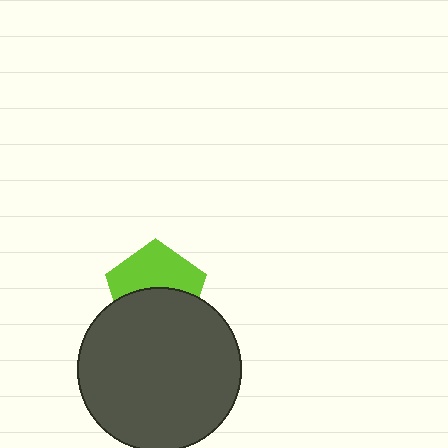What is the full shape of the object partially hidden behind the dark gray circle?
The partially hidden object is a lime pentagon.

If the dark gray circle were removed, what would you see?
You would see the complete lime pentagon.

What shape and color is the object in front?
The object in front is a dark gray circle.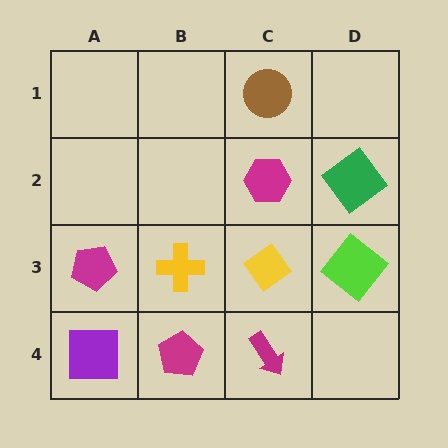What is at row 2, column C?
A magenta hexagon.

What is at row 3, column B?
A yellow cross.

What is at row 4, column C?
A magenta arrow.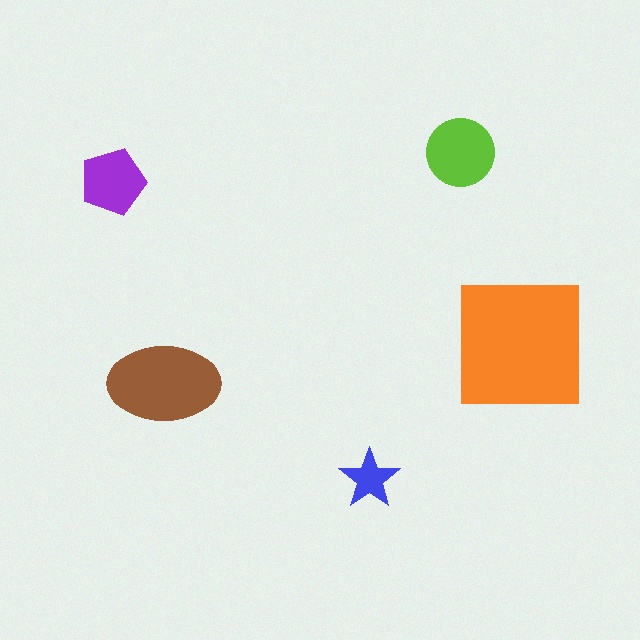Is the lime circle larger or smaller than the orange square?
Smaller.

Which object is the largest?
The orange square.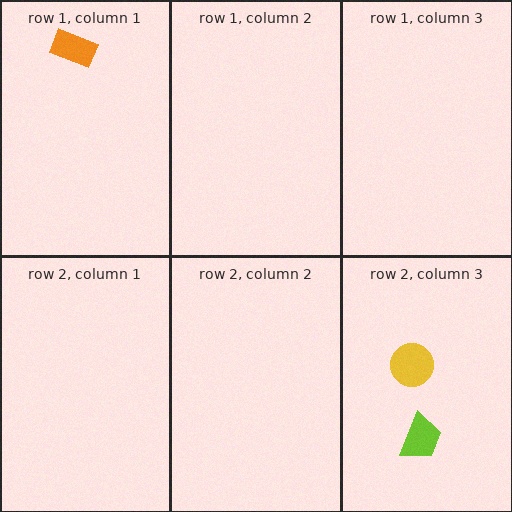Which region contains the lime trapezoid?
The row 2, column 3 region.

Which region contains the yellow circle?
The row 2, column 3 region.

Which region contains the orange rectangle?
The row 1, column 1 region.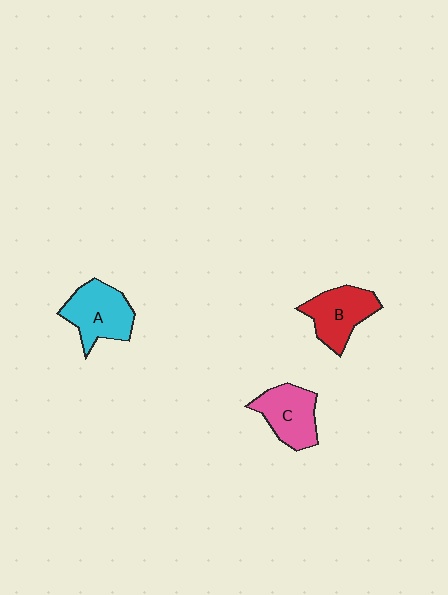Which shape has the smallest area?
Shape C (pink).